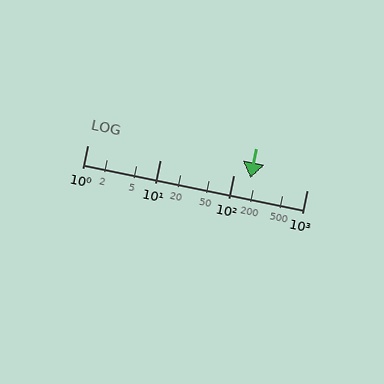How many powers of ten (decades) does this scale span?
The scale spans 3 decades, from 1 to 1000.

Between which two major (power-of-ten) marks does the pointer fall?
The pointer is between 100 and 1000.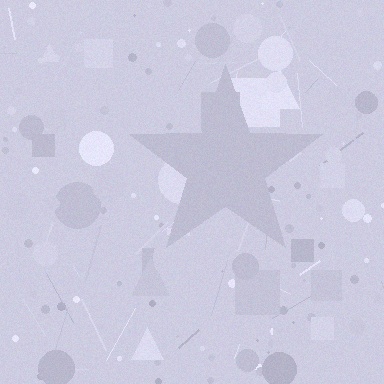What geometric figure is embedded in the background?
A star is embedded in the background.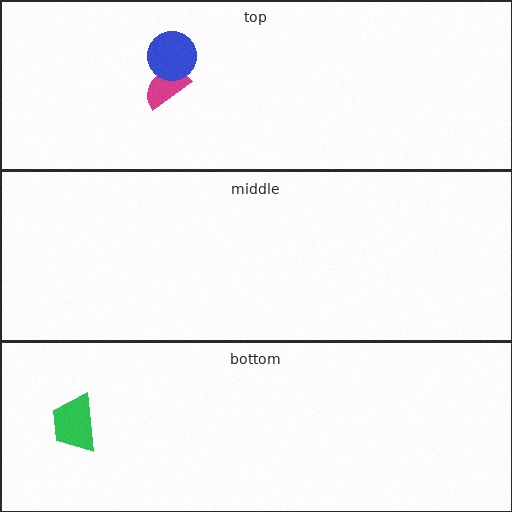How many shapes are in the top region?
2.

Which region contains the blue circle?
The top region.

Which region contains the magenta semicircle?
The top region.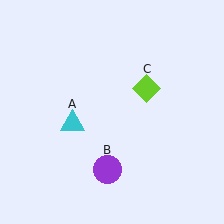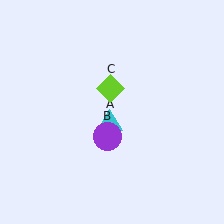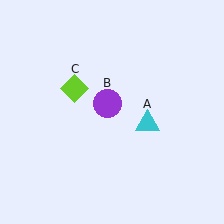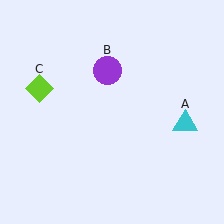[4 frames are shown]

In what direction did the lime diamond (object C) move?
The lime diamond (object C) moved left.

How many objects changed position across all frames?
3 objects changed position: cyan triangle (object A), purple circle (object B), lime diamond (object C).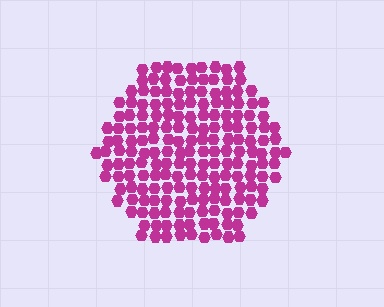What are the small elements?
The small elements are hexagons.